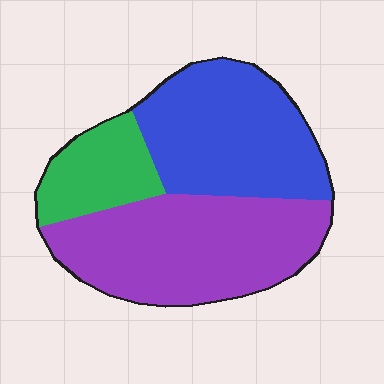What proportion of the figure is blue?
Blue takes up about three eighths (3/8) of the figure.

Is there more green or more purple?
Purple.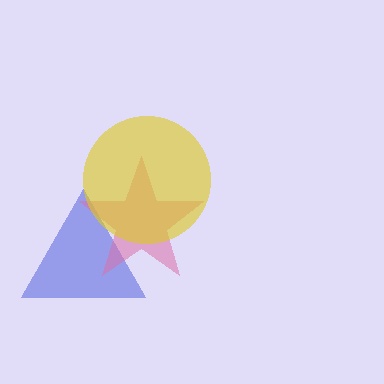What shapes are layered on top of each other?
The layered shapes are: a blue triangle, a pink star, a yellow circle.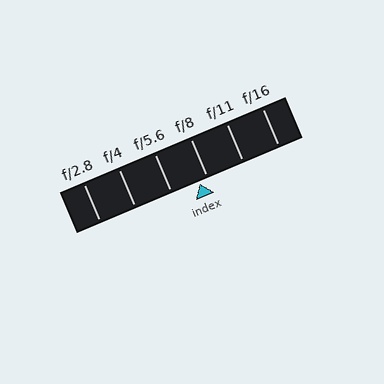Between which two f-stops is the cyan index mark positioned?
The index mark is between f/5.6 and f/8.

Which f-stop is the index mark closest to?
The index mark is closest to f/8.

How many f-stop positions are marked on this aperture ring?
There are 6 f-stop positions marked.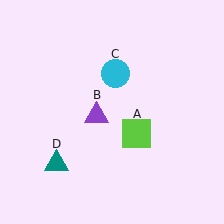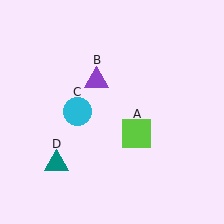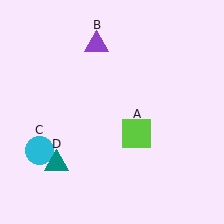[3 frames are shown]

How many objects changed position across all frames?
2 objects changed position: purple triangle (object B), cyan circle (object C).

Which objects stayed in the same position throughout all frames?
Lime square (object A) and teal triangle (object D) remained stationary.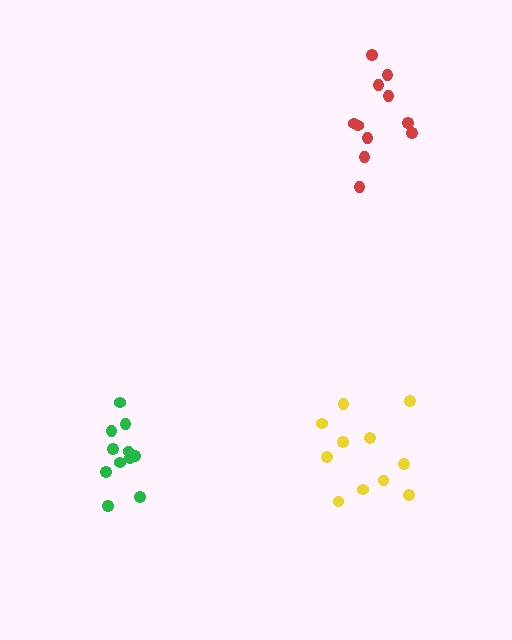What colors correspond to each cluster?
The clusters are colored: yellow, red, green.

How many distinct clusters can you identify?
There are 3 distinct clusters.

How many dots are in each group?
Group 1: 11 dots, Group 2: 11 dots, Group 3: 11 dots (33 total).